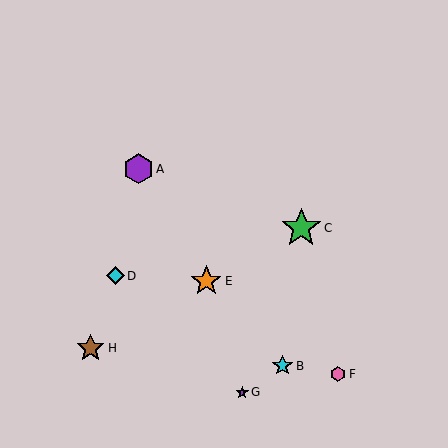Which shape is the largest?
The green star (labeled C) is the largest.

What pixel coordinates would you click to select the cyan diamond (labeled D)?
Click at (115, 276) to select the cyan diamond D.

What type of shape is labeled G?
Shape G is a purple star.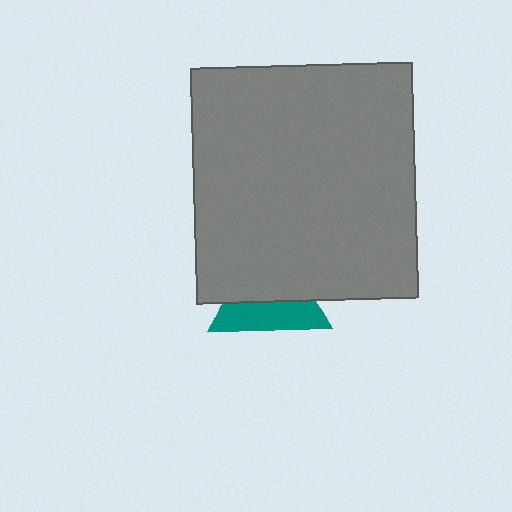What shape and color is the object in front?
The object in front is a gray rectangle.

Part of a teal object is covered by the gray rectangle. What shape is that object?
It is a triangle.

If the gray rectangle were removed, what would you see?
You would see the complete teal triangle.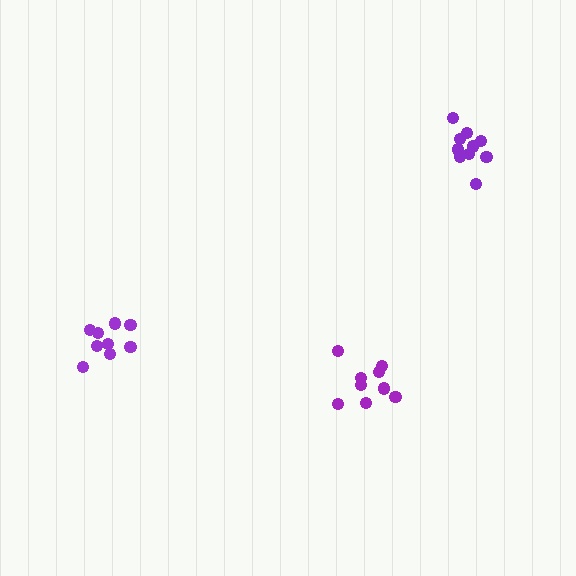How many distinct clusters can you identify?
There are 3 distinct clusters.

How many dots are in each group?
Group 1: 9 dots, Group 2: 9 dots, Group 3: 10 dots (28 total).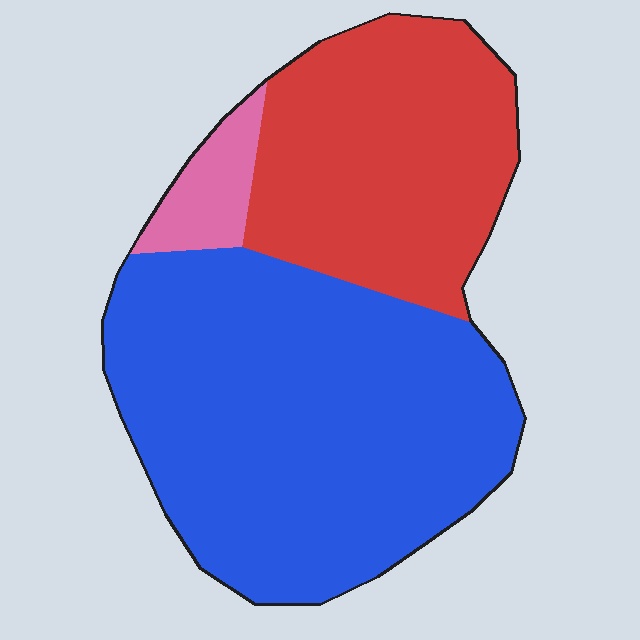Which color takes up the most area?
Blue, at roughly 60%.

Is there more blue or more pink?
Blue.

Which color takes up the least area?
Pink, at roughly 5%.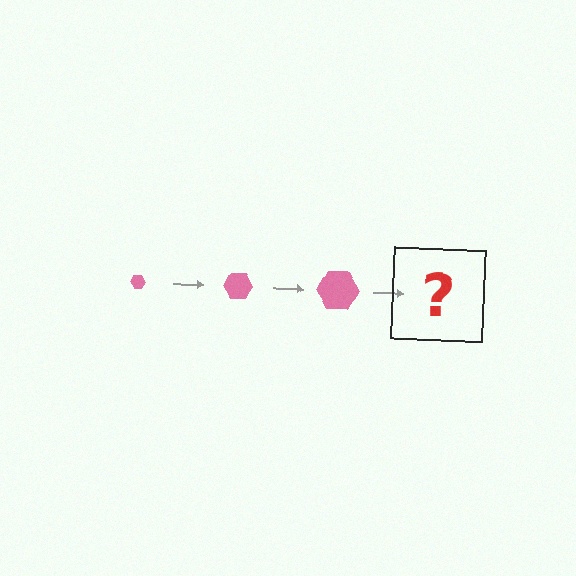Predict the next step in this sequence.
The next step is a pink hexagon, larger than the previous one.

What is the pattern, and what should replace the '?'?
The pattern is that the hexagon gets progressively larger each step. The '?' should be a pink hexagon, larger than the previous one.